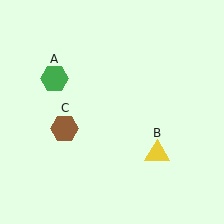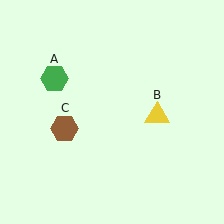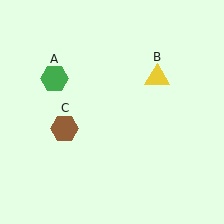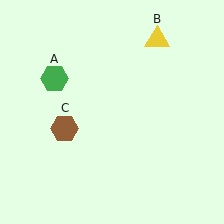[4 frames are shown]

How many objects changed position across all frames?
1 object changed position: yellow triangle (object B).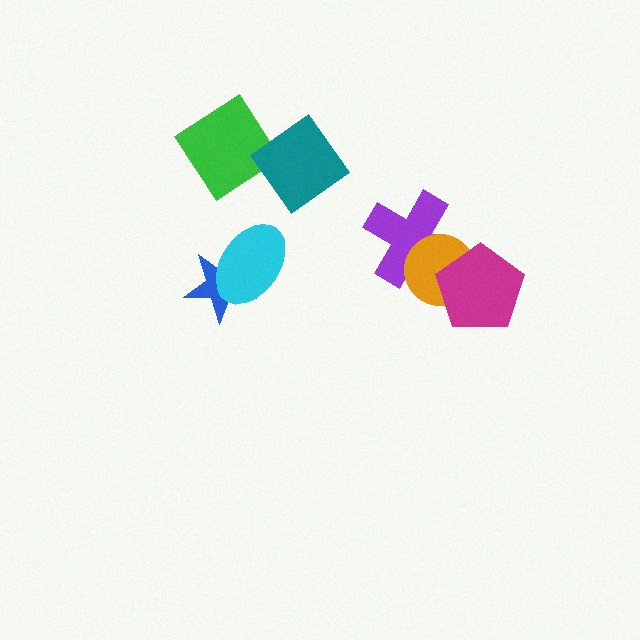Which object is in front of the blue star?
The cyan ellipse is in front of the blue star.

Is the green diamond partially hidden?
No, no other shape covers it.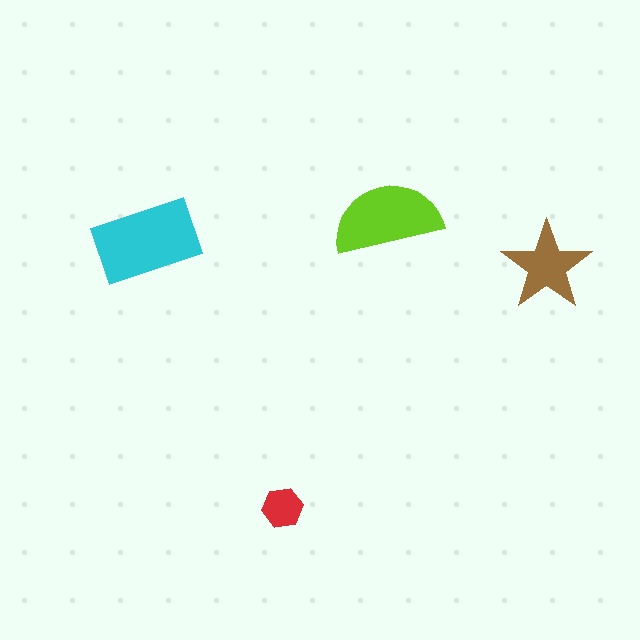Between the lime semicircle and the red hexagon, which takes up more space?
The lime semicircle.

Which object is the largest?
The cyan rectangle.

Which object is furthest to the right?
The brown star is rightmost.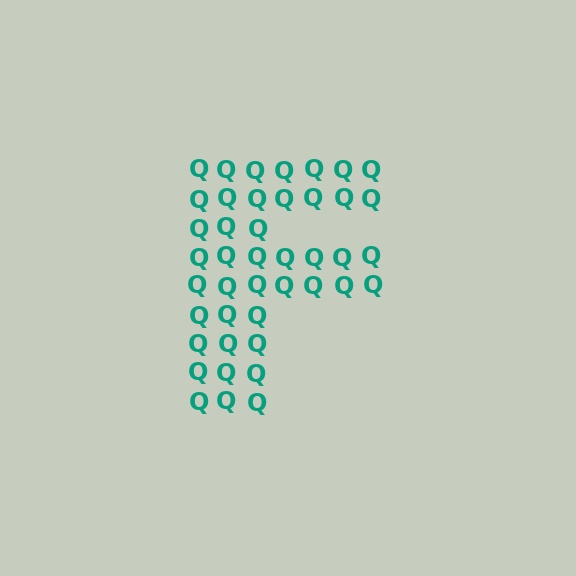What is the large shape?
The large shape is the letter F.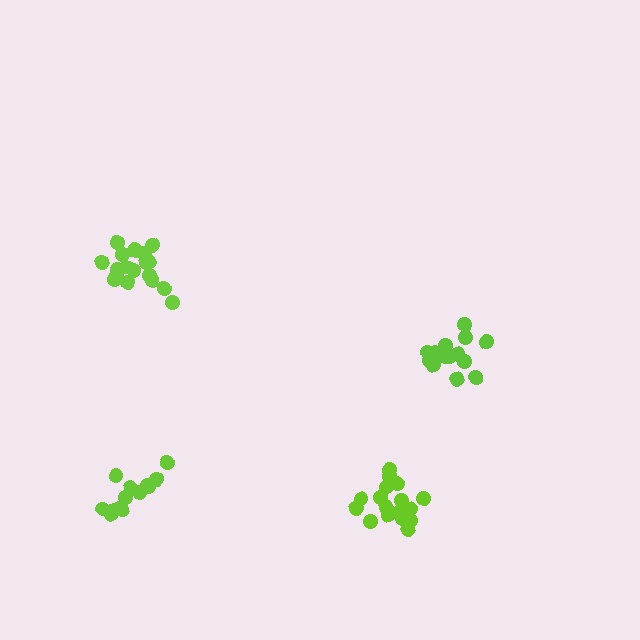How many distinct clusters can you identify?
There are 4 distinct clusters.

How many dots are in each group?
Group 1: 14 dots, Group 2: 19 dots, Group 3: 17 dots, Group 4: 13 dots (63 total).